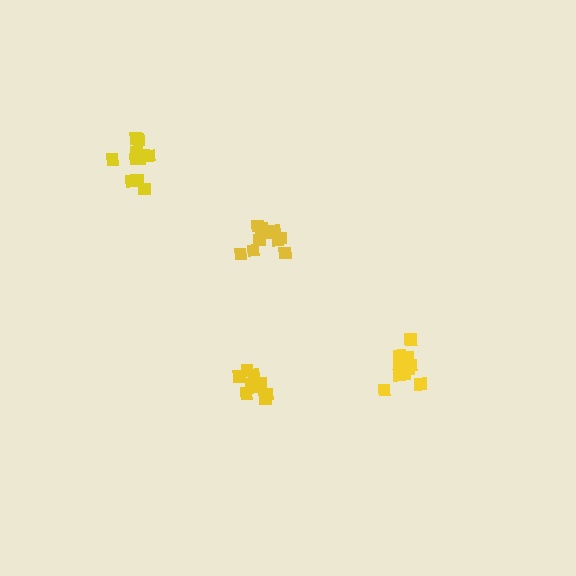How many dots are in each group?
Group 1: 9 dots, Group 2: 12 dots, Group 3: 11 dots, Group 4: 12 dots (44 total).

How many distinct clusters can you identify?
There are 4 distinct clusters.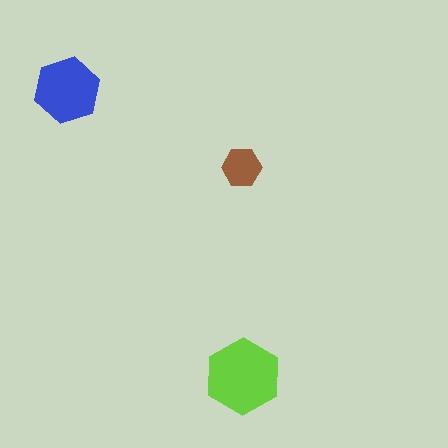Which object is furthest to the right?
The lime hexagon is rightmost.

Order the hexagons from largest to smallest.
the lime one, the blue one, the brown one.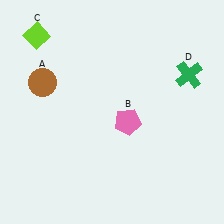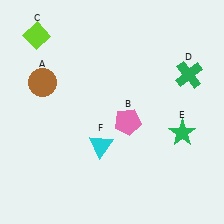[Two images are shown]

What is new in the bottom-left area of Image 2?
A cyan triangle (F) was added in the bottom-left area of Image 2.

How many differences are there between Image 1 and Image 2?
There are 2 differences between the two images.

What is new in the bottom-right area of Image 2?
A green star (E) was added in the bottom-right area of Image 2.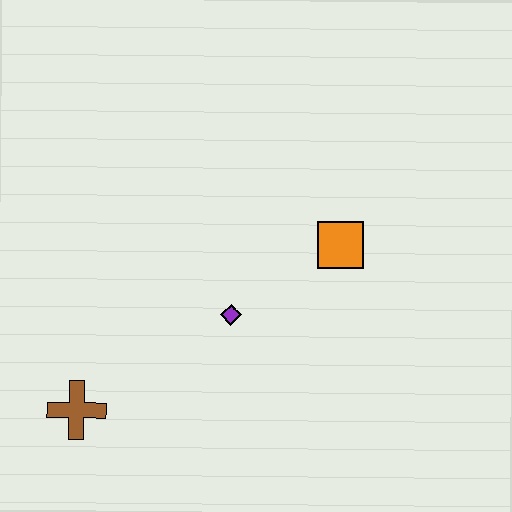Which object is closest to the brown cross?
The purple diamond is closest to the brown cross.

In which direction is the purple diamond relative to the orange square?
The purple diamond is to the left of the orange square.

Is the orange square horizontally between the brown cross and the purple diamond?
No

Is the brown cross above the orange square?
No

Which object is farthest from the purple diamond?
The brown cross is farthest from the purple diamond.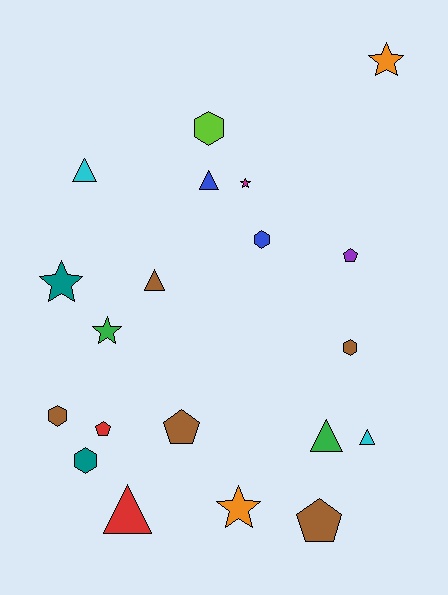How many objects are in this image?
There are 20 objects.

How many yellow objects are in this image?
There are no yellow objects.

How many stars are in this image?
There are 5 stars.